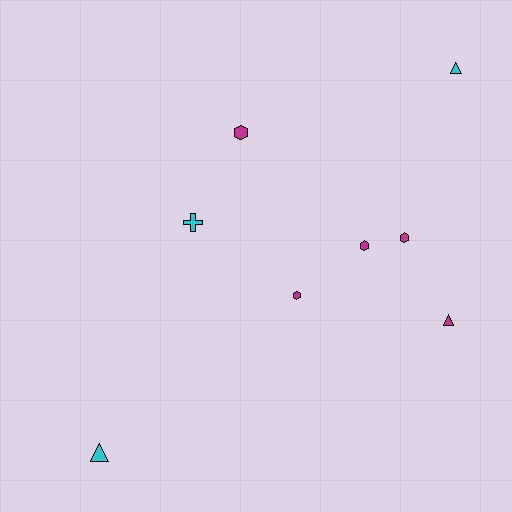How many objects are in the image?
There are 8 objects.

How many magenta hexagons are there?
There are 4 magenta hexagons.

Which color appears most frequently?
Magenta, with 5 objects.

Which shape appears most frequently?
Hexagon, with 4 objects.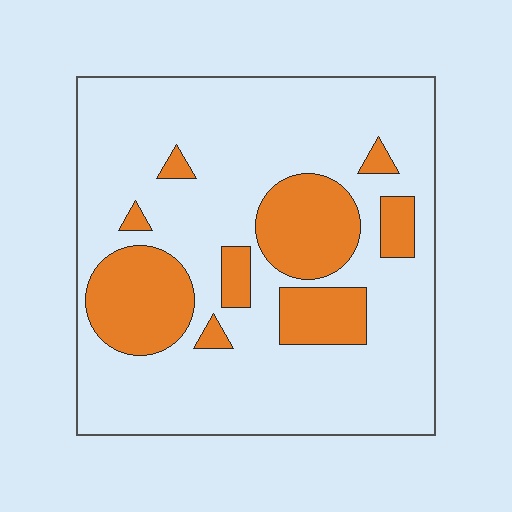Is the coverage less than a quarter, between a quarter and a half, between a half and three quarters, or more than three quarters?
Less than a quarter.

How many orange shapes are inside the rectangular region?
9.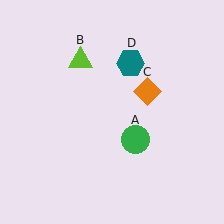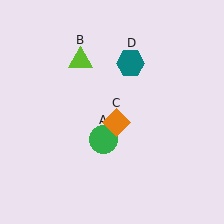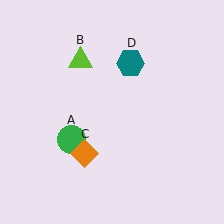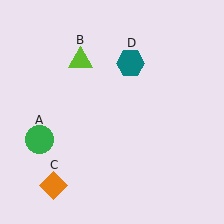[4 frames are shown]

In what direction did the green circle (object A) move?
The green circle (object A) moved left.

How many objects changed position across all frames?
2 objects changed position: green circle (object A), orange diamond (object C).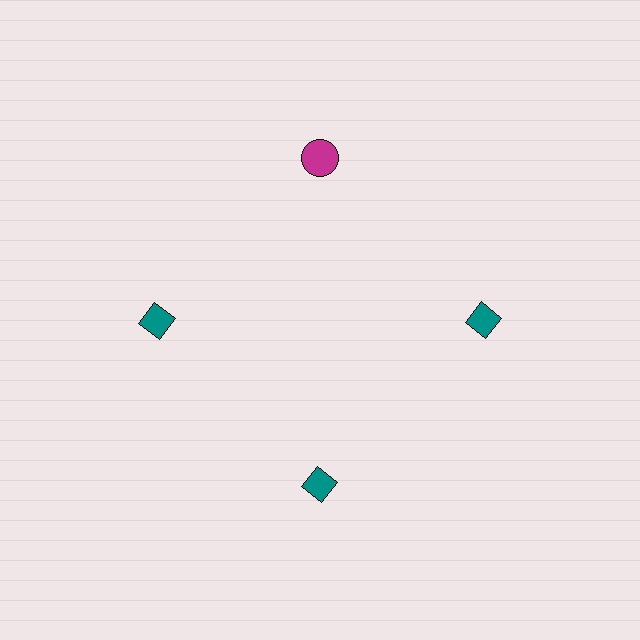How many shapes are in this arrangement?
There are 4 shapes arranged in a ring pattern.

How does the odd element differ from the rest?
It differs in both color (magenta instead of teal) and shape (circle instead of diamond).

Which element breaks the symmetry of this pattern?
The magenta circle at roughly the 12 o'clock position breaks the symmetry. All other shapes are teal diamonds.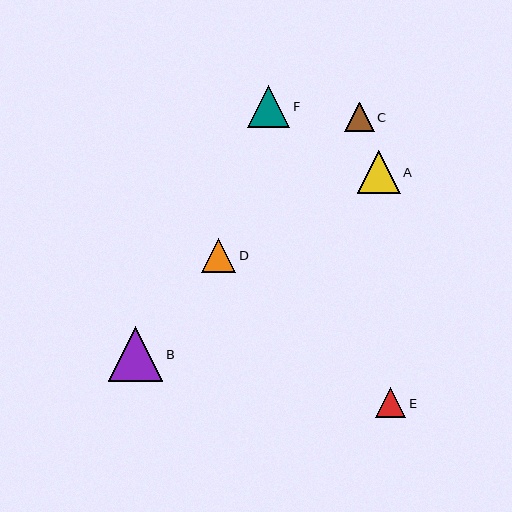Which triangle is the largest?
Triangle B is the largest with a size of approximately 54 pixels.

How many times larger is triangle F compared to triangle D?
Triangle F is approximately 1.2 times the size of triangle D.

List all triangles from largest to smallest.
From largest to smallest: B, A, F, D, E, C.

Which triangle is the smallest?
Triangle C is the smallest with a size of approximately 29 pixels.